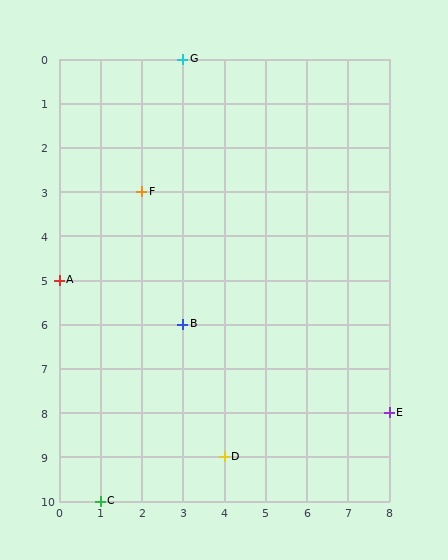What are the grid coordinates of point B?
Point B is at grid coordinates (3, 6).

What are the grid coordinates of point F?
Point F is at grid coordinates (2, 3).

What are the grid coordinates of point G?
Point G is at grid coordinates (3, 0).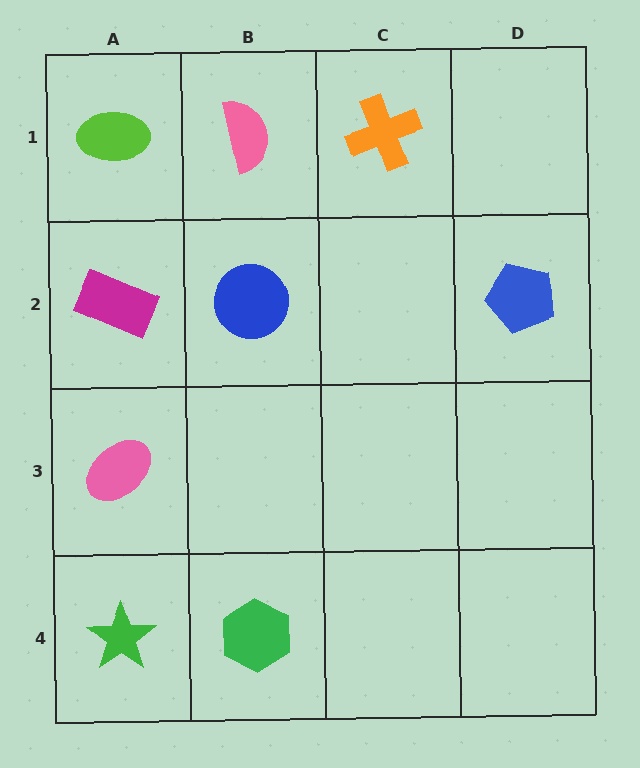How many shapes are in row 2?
3 shapes.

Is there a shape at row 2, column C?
No, that cell is empty.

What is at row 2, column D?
A blue pentagon.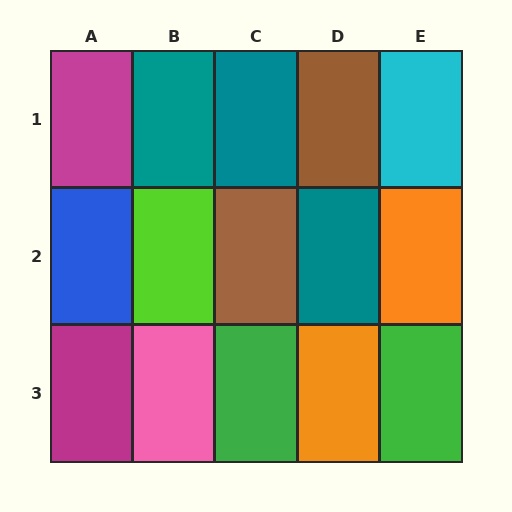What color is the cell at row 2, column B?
Lime.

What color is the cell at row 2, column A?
Blue.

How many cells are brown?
2 cells are brown.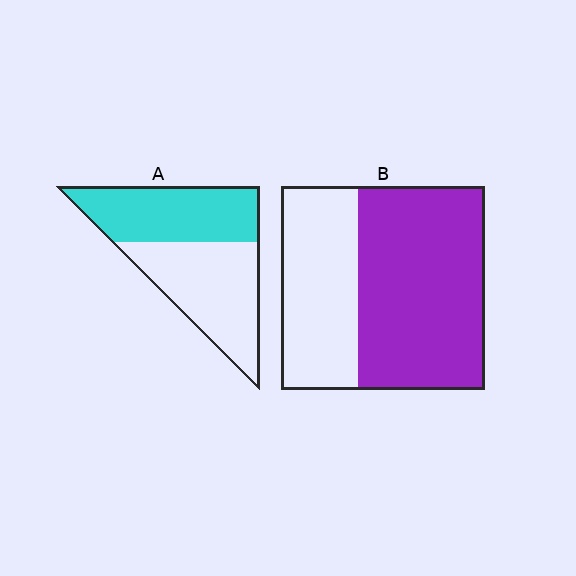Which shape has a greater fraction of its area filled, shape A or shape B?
Shape B.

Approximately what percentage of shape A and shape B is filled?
A is approximately 45% and B is approximately 60%.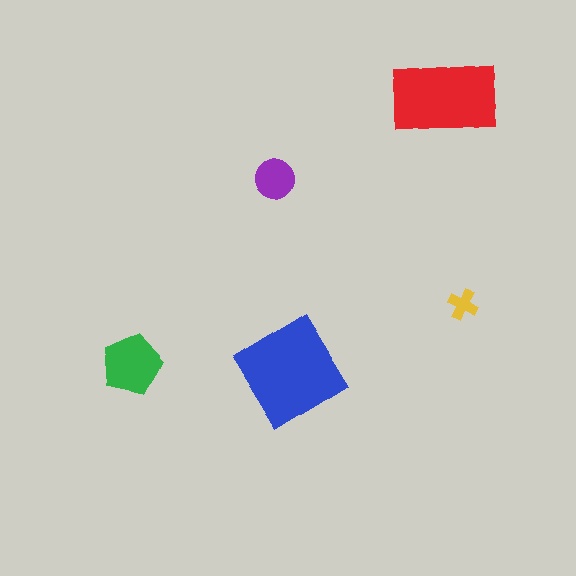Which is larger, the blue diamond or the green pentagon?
The blue diamond.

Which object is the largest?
The blue diamond.